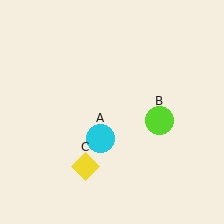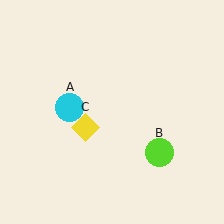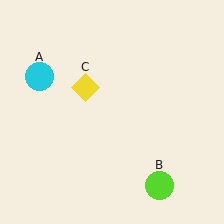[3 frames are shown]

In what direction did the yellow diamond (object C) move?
The yellow diamond (object C) moved up.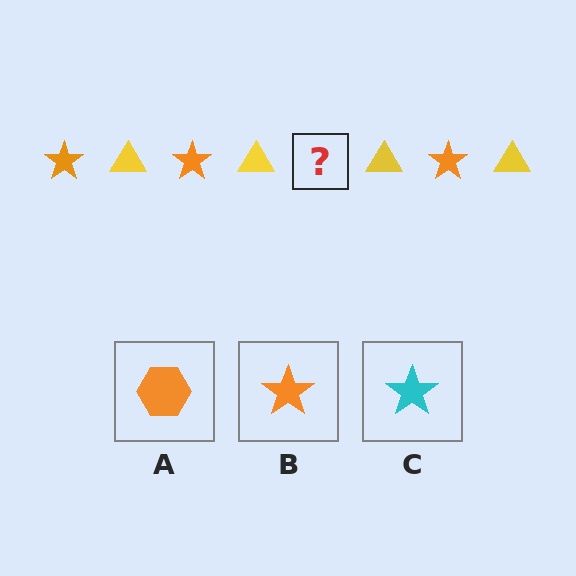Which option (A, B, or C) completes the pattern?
B.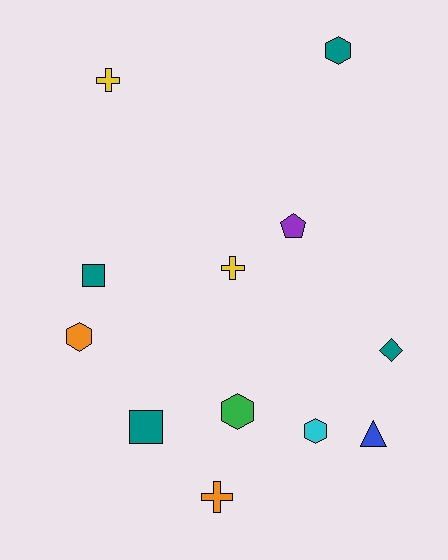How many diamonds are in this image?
There is 1 diamond.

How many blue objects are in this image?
There is 1 blue object.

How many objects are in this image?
There are 12 objects.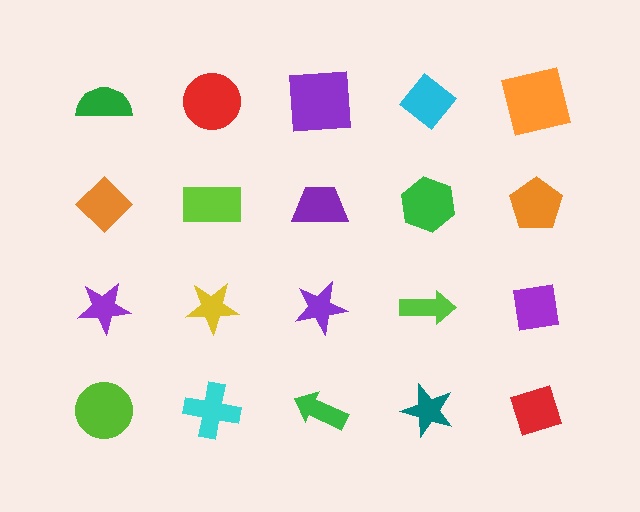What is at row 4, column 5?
A red diamond.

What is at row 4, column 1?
A lime circle.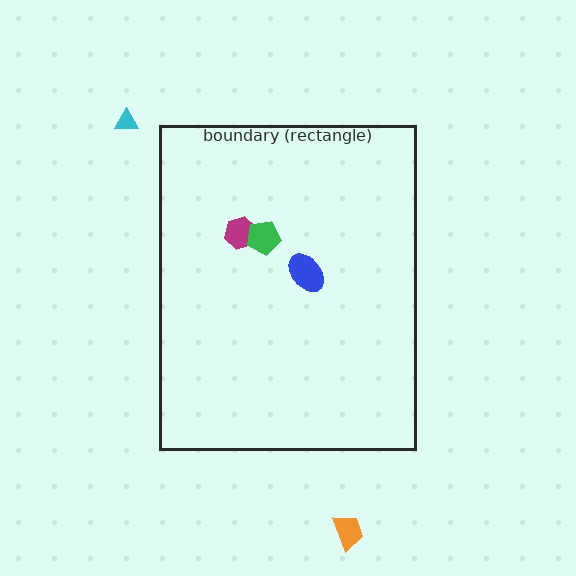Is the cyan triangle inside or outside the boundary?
Outside.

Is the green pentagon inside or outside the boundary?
Inside.